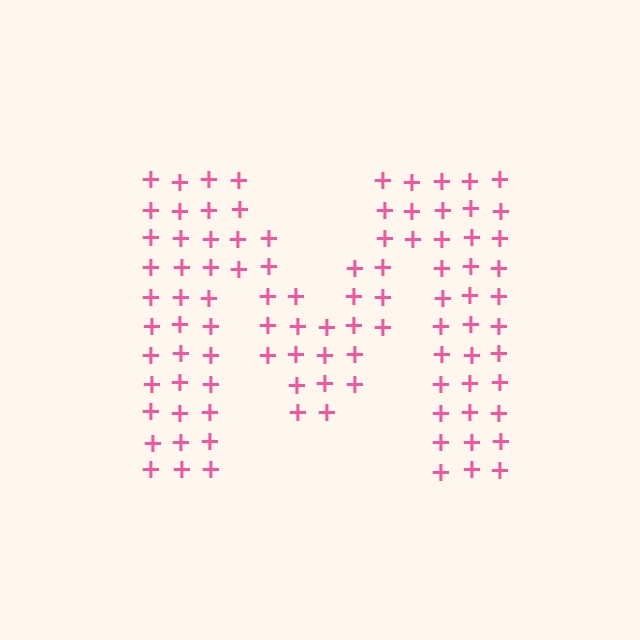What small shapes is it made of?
It is made of small plus signs.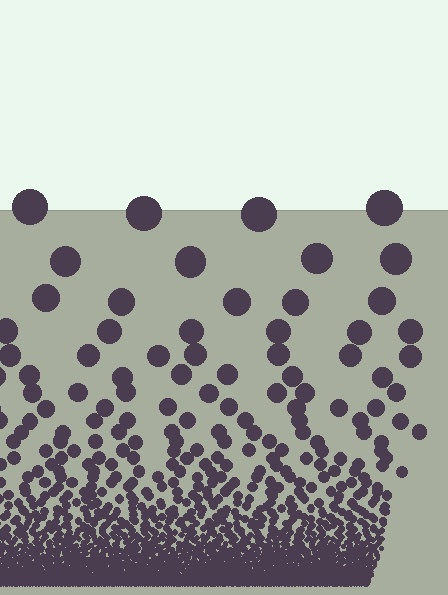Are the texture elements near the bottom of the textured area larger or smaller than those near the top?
Smaller. The gradient is inverted — elements near the bottom are smaller and denser.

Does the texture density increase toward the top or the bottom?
Density increases toward the bottom.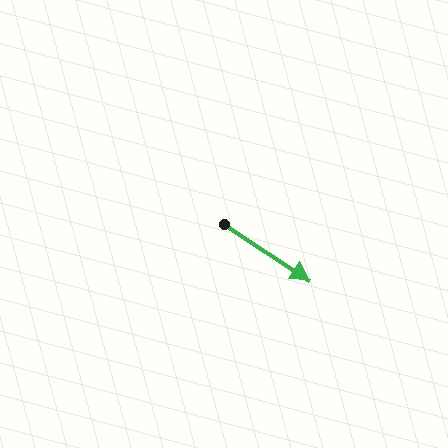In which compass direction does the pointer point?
Southeast.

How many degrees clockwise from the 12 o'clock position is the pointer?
Approximately 123 degrees.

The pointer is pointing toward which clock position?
Roughly 4 o'clock.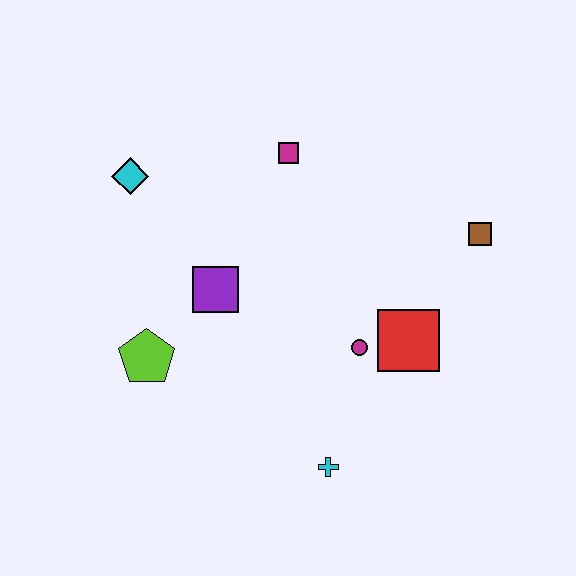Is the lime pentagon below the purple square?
Yes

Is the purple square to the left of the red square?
Yes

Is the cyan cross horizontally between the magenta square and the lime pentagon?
No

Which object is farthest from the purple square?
The brown square is farthest from the purple square.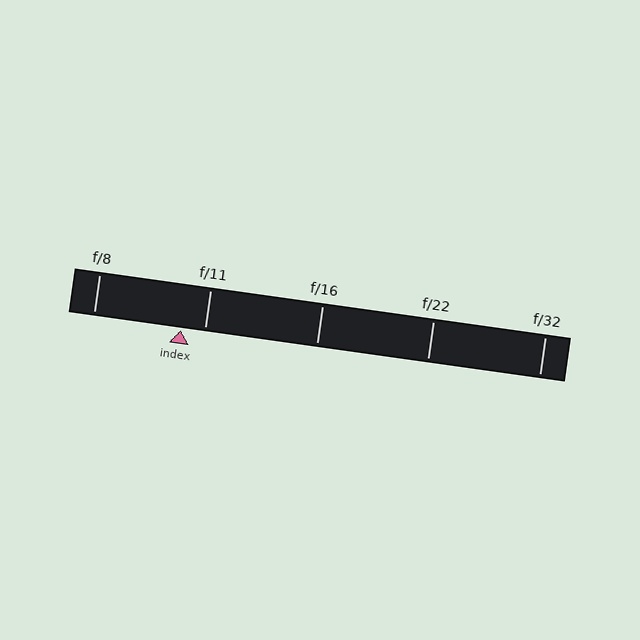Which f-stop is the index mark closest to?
The index mark is closest to f/11.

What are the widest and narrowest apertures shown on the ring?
The widest aperture shown is f/8 and the narrowest is f/32.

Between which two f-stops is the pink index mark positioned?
The index mark is between f/8 and f/11.